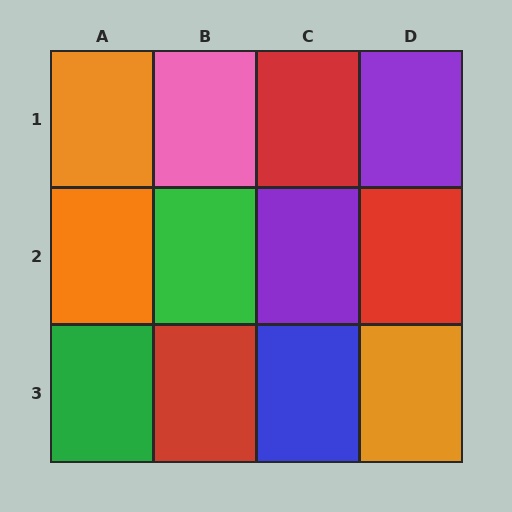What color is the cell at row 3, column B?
Red.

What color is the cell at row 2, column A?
Orange.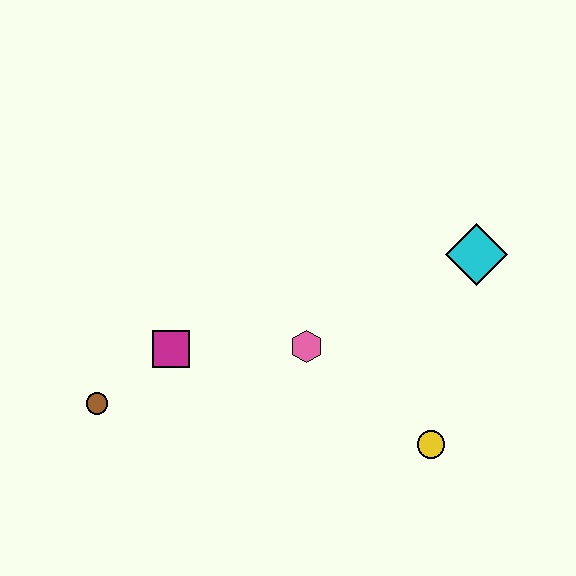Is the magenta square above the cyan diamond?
No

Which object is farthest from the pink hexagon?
The brown circle is farthest from the pink hexagon.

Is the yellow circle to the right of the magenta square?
Yes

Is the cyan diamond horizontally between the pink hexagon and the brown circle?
No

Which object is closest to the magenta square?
The brown circle is closest to the magenta square.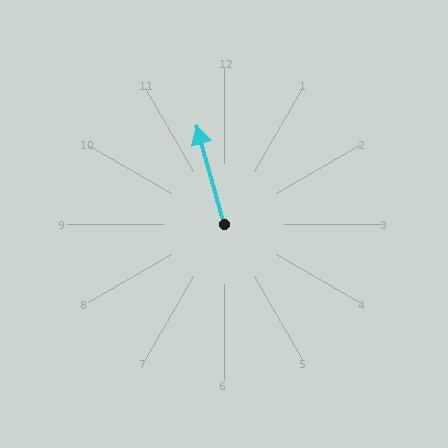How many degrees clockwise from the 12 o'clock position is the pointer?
Approximately 344 degrees.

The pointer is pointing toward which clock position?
Roughly 11 o'clock.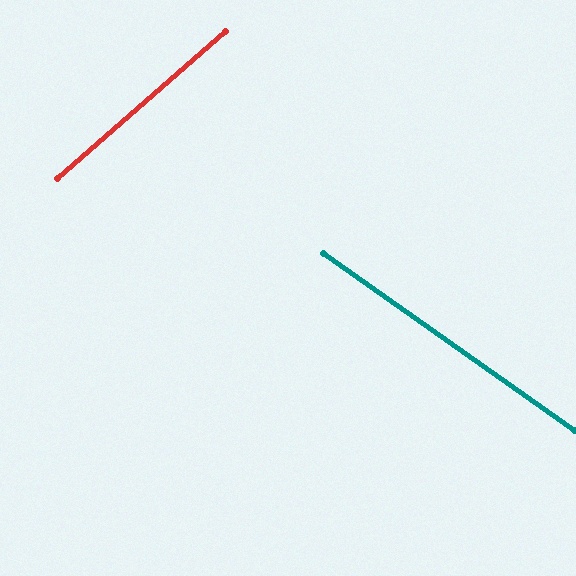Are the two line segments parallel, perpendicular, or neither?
Neither parallel nor perpendicular — they differ by about 77°.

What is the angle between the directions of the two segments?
Approximately 77 degrees.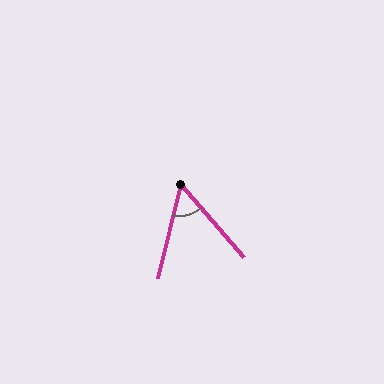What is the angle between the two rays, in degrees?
Approximately 55 degrees.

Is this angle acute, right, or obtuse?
It is acute.